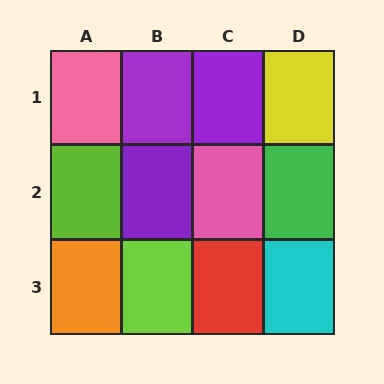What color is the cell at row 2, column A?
Lime.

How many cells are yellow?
1 cell is yellow.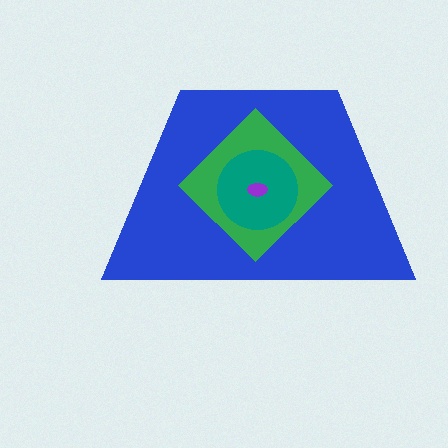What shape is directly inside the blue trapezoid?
The green diamond.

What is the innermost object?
The purple ellipse.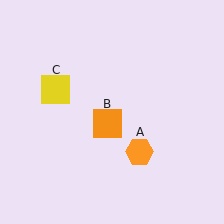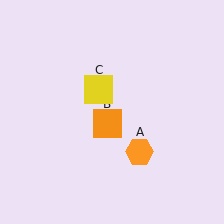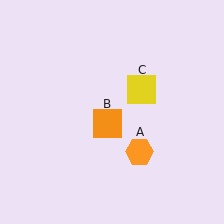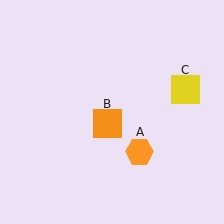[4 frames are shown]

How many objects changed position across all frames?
1 object changed position: yellow square (object C).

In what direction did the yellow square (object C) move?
The yellow square (object C) moved right.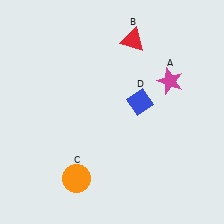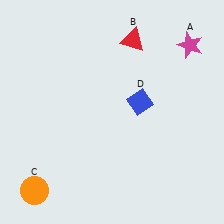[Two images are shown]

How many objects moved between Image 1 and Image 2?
2 objects moved between the two images.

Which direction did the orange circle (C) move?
The orange circle (C) moved left.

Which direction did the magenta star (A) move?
The magenta star (A) moved up.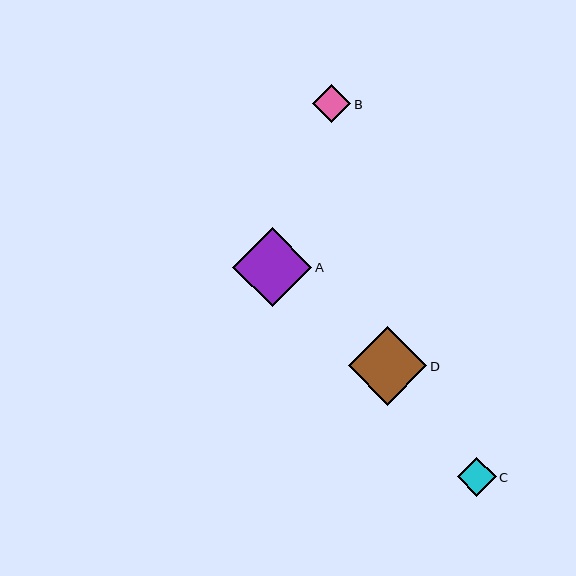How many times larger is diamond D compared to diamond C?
Diamond D is approximately 2.0 times the size of diamond C.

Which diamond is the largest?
Diamond A is the largest with a size of approximately 79 pixels.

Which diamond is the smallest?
Diamond B is the smallest with a size of approximately 38 pixels.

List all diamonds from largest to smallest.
From largest to smallest: A, D, C, B.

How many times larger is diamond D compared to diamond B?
Diamond D is approximately 2.0 times the size of diamond B.